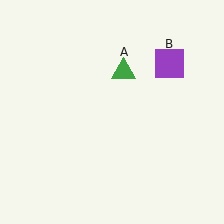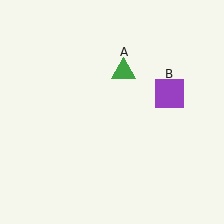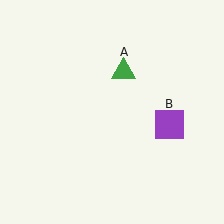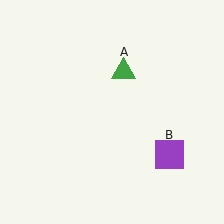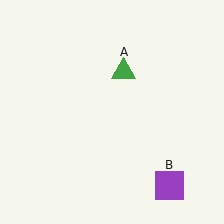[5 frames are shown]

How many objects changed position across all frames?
1 object changed position: purple square (object B).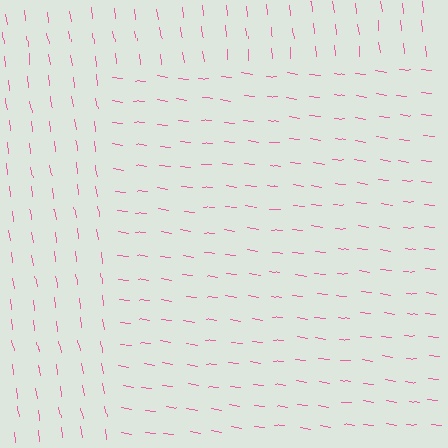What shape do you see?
I see a rectangle.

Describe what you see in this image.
The image is filled with small pink line segments. A rectangle region in the image has lines oriented differently from the surrounding lines, creating a visible texture boundary.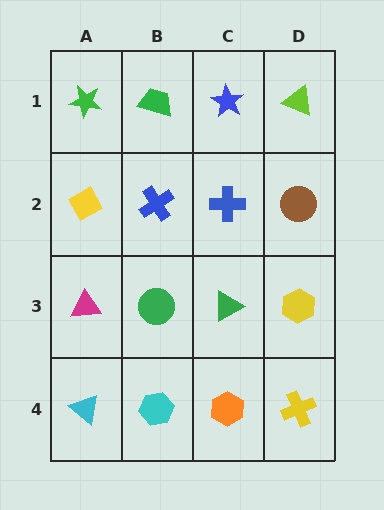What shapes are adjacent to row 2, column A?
A green star (row 1, column A), a magenta triangle (row 3, column A), a blue cross (row 2, column B).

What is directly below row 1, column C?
A blue cross.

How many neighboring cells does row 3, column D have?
3.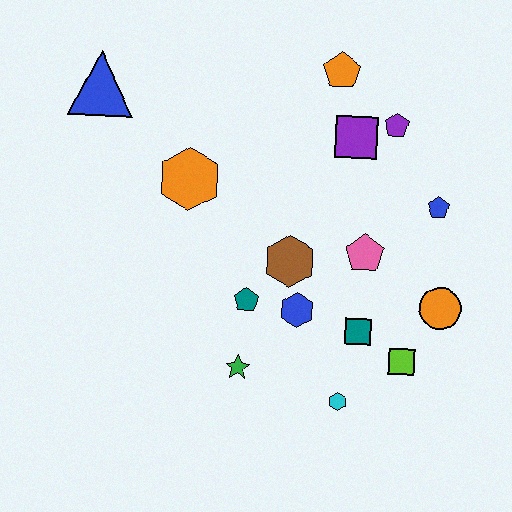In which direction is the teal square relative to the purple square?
The teal square is below the purple square.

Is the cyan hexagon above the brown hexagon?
No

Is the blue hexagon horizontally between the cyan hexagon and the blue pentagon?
No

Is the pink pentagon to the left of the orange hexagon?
No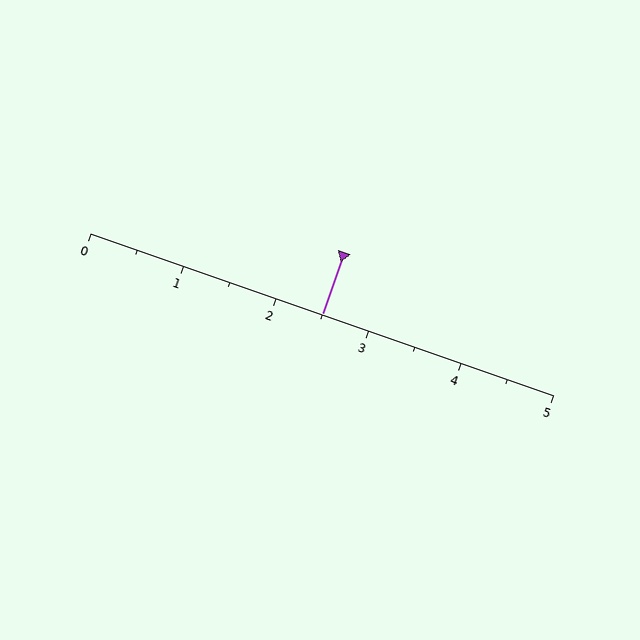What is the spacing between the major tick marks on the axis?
The major ticks are spaced 1 apart.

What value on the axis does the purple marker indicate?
The marker indicates approximately 2.5.